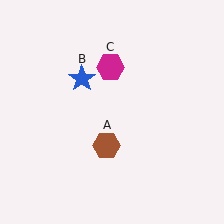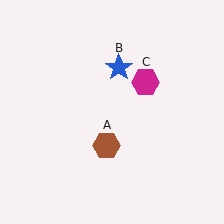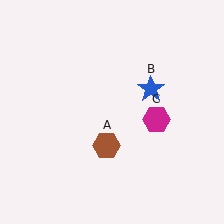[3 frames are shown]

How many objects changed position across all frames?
2 objects changed position: blue star (object B), magenta hexagon (object C).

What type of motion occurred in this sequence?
The blue star (object B), magenta hexagon (object C) rotated clockwise around the center of the scene.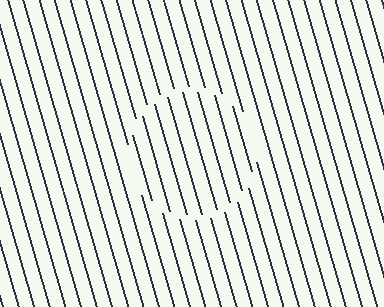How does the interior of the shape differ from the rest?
The interior of the shape contains the same grating, shifted by half a period — the contour is defined by the phase discontinuity where line-ends from the inner and outer gratings abut.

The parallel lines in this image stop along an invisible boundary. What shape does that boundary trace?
An illusory circle. The interior of the shape contains the same grating, shifted by half a period — the contour is defined by the phase discontinuity where line-ends from the inner and outer gratings abut.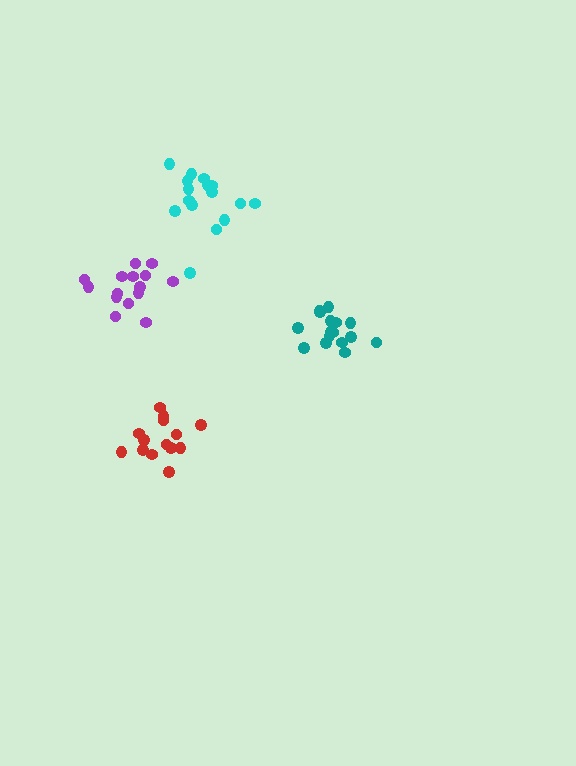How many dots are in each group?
Group 1: 16 dots, Group 2: 15 dots, Group 3: 16 dots, Group 4: 14 dots (61 total).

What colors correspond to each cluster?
The clusters are colored: teal, purple, cyan, red.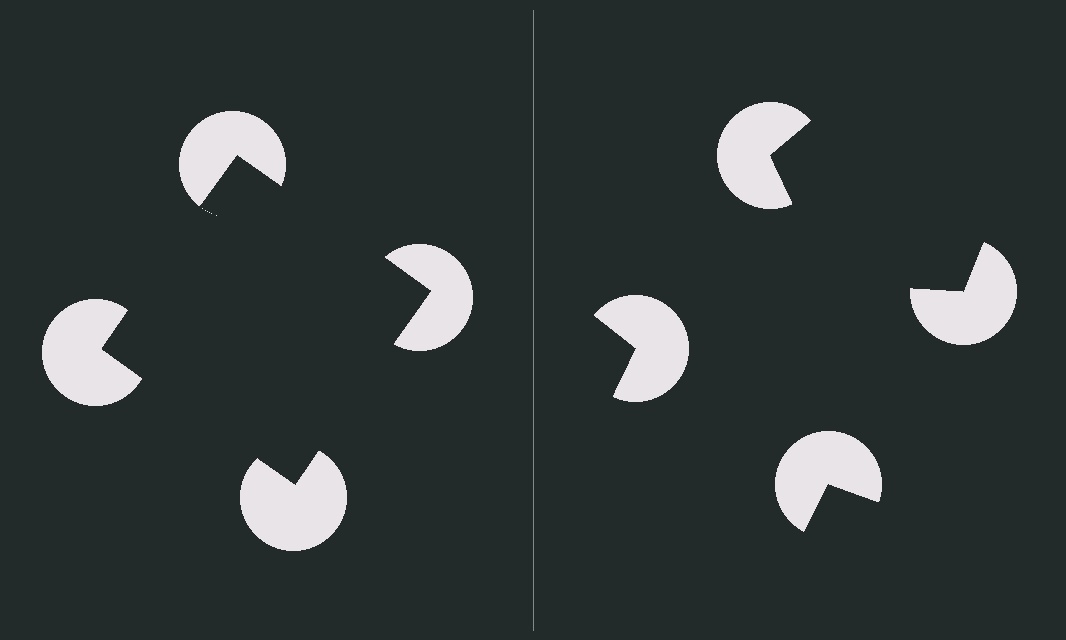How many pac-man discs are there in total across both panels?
8 — 4 on each side.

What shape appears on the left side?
An illusory square.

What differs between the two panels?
The pac-man discs are positioned identically on both sides; only the wedge orientations differ. On the left they align to a square; on the right they are misaligned.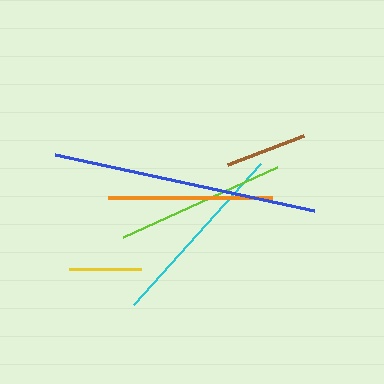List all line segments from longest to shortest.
From longest to shortest: blue, cyan, lime, orange, brown, yellow.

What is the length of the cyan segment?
The cyan segment is approximately 190 pixels long.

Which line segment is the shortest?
The yellow line is the shortest at approximately 72 pixels.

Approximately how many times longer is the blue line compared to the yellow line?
The blue line is approximately 3.7 times the length of the yellow line.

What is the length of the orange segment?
The orange segment is approximately 164 pixels long.